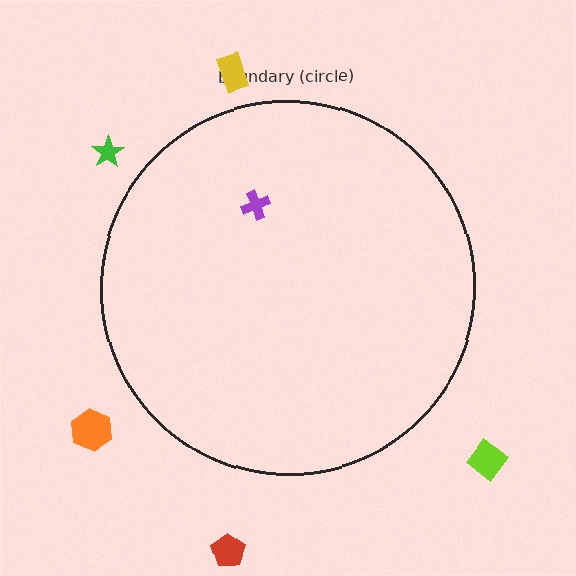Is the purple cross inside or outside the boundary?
Inside.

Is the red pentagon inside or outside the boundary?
Outside.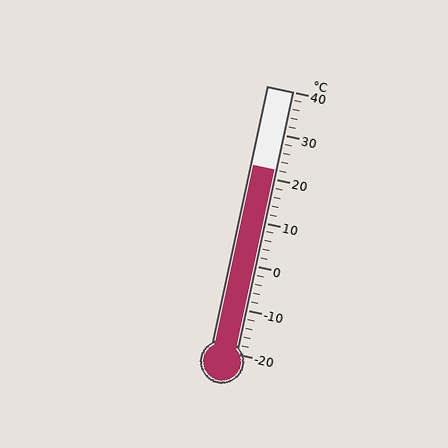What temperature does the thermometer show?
The thermometer shows approximately 22°C.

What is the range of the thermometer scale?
The thermometer scale ranges from -20°C to 40°C.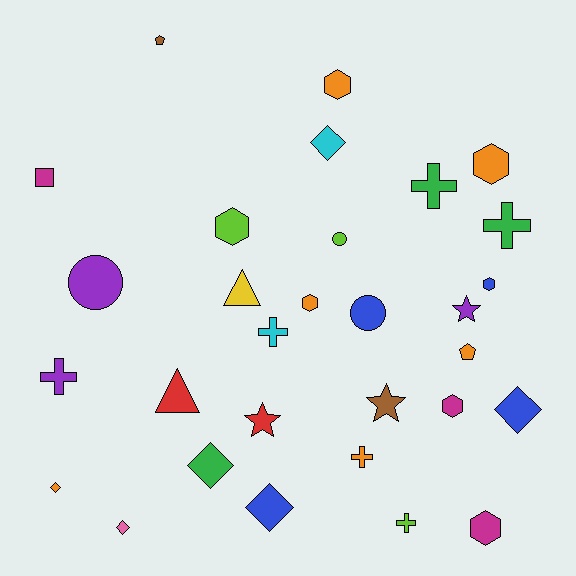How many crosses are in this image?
There are 6 crosses.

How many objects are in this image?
There are 30 objects.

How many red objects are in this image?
There are 2 red objects.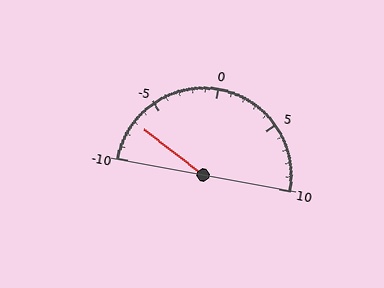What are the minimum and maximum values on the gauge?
The gauge ranges from -10 to 10.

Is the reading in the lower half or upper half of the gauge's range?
The reading is in the lower half of the range (-10 to 10).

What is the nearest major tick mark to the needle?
The nearest major tick mark is -5.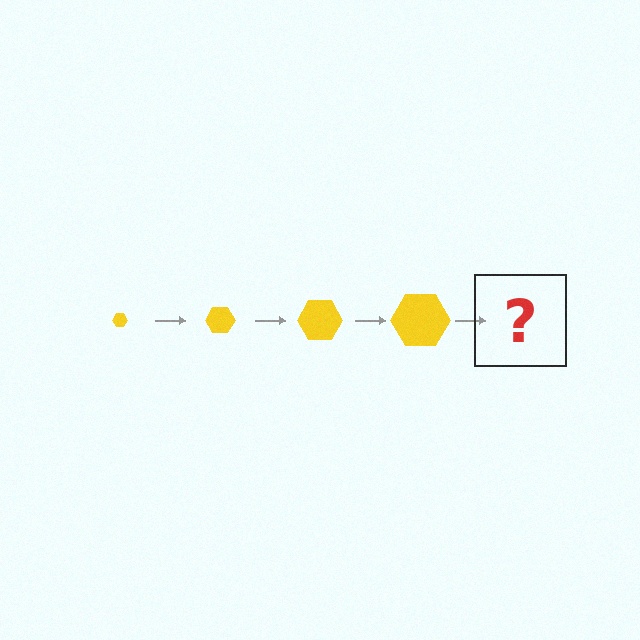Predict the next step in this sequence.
The next step is a yellow hexagon, larger than the previous one.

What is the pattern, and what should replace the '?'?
The pattern is that the hexagon gets progressively larger each step. The '?' should be a yellow hexagon, larger than the previous one.